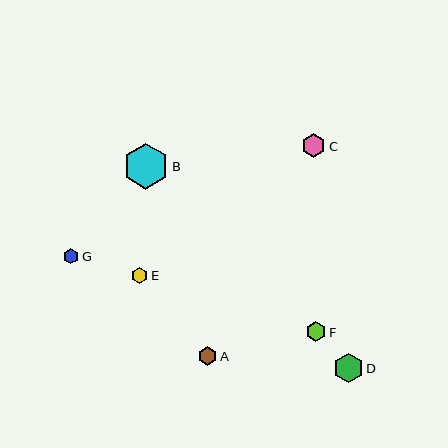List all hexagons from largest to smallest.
From largest to smallest: B, D, C, F, A, E, G.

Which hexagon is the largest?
Hexagon B is the largest with a size of approximately 46 pixels.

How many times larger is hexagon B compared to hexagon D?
Hexagon B is approximately 1.6 times the size of hexagon D.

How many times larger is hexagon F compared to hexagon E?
Hexagon F is approximately 1.2 times the size of hexagon E.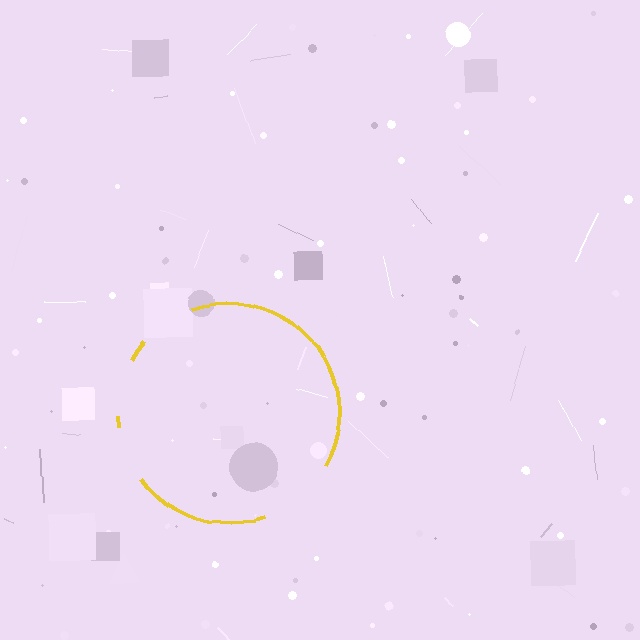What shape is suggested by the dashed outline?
The dashed outline suggests a circle.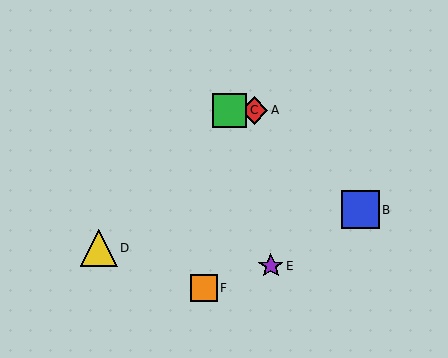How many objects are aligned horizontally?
2 objects (A, C) are aligned horizontally.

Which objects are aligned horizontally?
Objects A, C are aligned horizontally.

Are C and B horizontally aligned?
No, C is at y≈110 and B is at y≈210.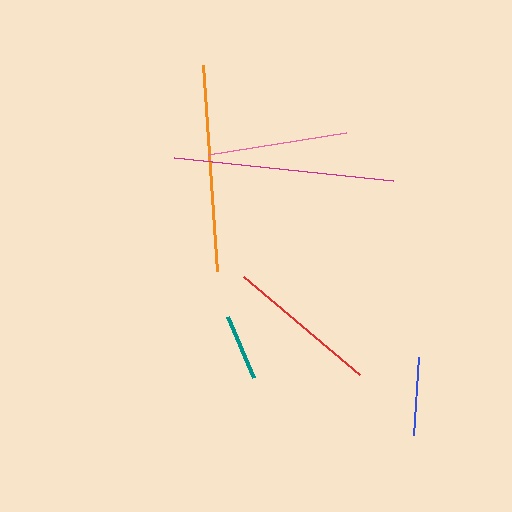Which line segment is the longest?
The magenta line is the longest at approximately 221 pixels.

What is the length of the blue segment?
The blue segment is approximately 79 pixels long.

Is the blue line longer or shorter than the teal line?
The blue line is longer than the teal line.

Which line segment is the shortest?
The teal line is the shortest at approximately 66 pixels.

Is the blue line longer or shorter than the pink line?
The pink line is longer than the blue line.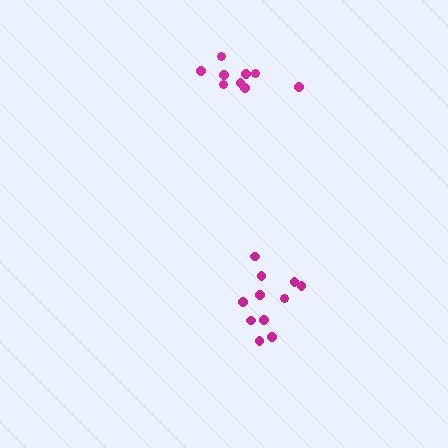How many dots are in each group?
Group 1: 9 dots, Group 2: 11 dots (20 total).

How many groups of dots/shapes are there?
There are 2 groups.